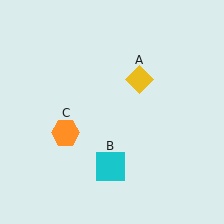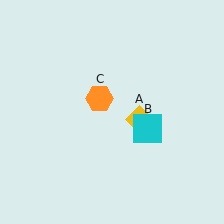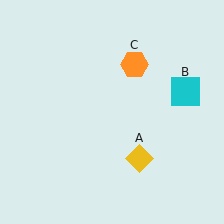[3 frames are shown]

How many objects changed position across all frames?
3 objects changed position: yellow diamond (object A), cyan square (object B), orange hexagon (object C).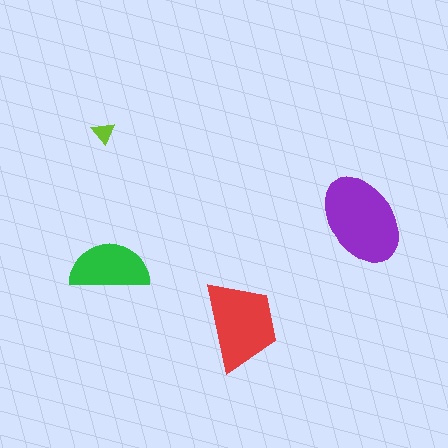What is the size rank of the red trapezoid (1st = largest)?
2nd.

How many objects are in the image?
There are 4 objects in the image.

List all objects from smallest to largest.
The lime triangle, the green semicircle, the red trapezoid, the purple ellipse.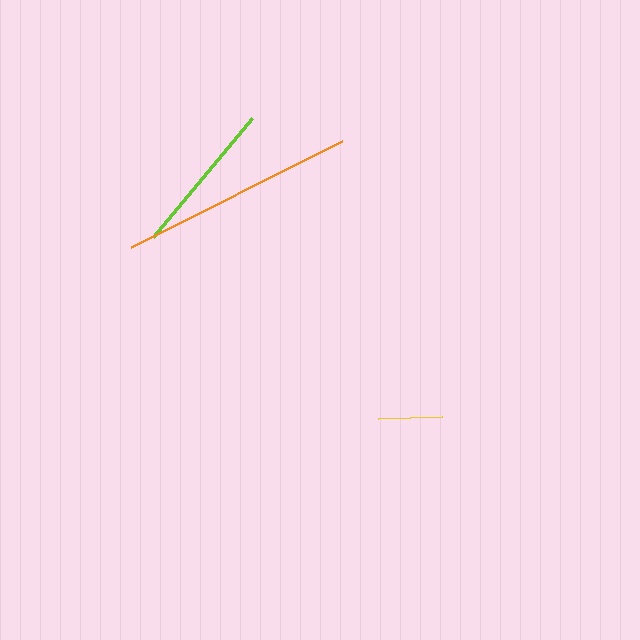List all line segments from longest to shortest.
From longest to shortest: orange, lime, yellow.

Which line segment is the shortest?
The yellow line is the shortest at approximately 65 pixels.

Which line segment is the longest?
The orange line is the longest at approximately 236 pixels.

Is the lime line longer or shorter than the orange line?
The orange line is longer than the lime line.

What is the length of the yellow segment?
The yellow segment is approximately 65 pixels long.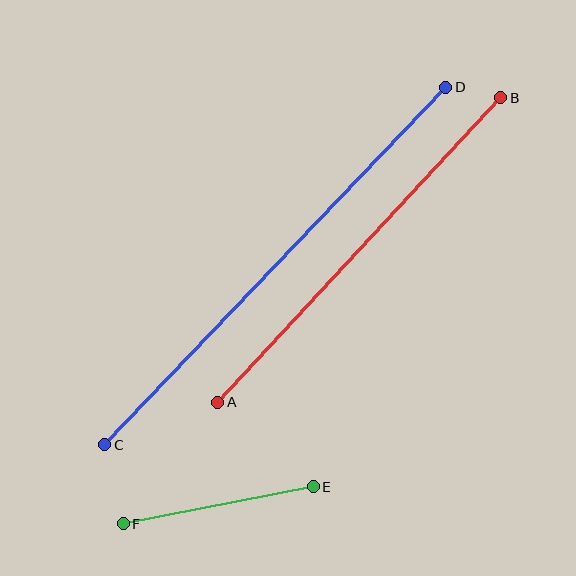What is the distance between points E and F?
The distance is approximately 194 pixels.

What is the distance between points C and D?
The distance is approximately 494 pixels.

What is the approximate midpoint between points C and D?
The midpoint is at approximately (275, 266) pixels.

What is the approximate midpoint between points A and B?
The midpoint is at approximately (359, 250) pixels.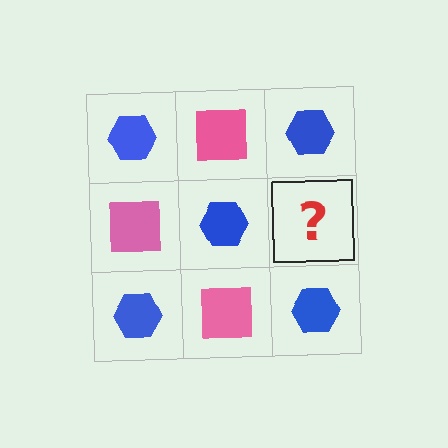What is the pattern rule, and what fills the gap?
The rule is that it alternates blue hexagon and pink square in a checkerboard pattern. The gap should be filled with a pink square.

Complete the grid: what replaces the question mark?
The question mark should be replaced with a pink square.